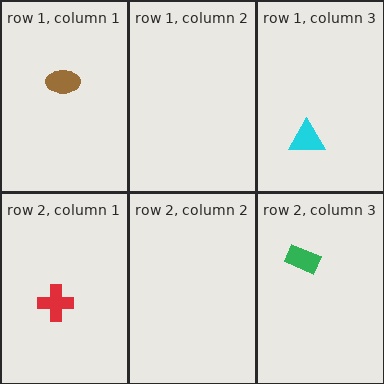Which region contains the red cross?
The row 2, column 1 region.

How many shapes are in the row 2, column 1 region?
1.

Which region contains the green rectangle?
The row 2, column 3 region.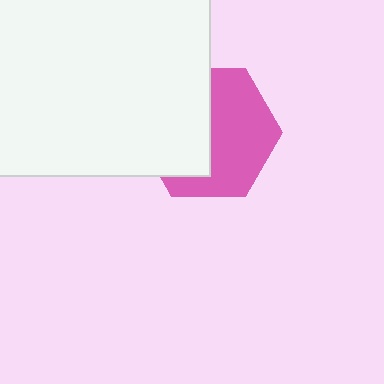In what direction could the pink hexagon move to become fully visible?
The pink hexagon could move right. That would shift it out from behind the white square entirely.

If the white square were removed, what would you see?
You would see the complete pink hexagon.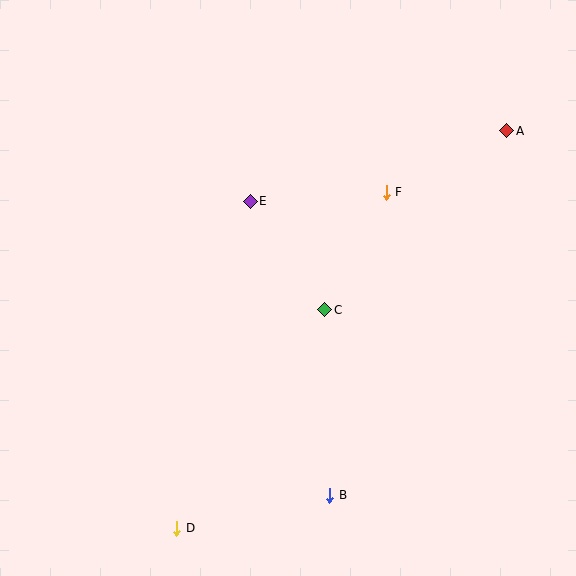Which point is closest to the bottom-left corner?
Point D is closest to the bottom-left corner.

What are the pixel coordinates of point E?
Point E is at (250, 201).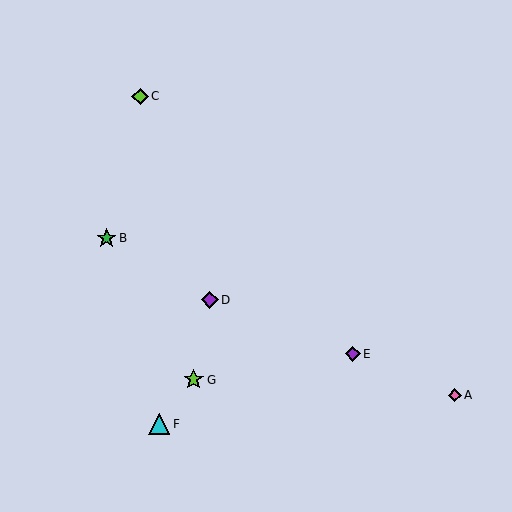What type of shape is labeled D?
Shape D is a purple diamond.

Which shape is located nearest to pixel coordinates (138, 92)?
The lime diamond (labeled C) at (140, 96) is nearest to that location.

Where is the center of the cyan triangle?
The center of the cyan triangle is at (159, 424).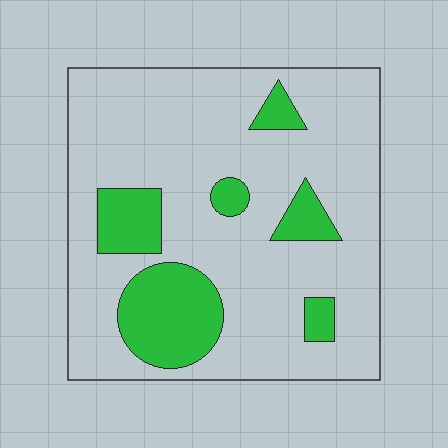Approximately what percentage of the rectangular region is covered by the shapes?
Approximately 20%.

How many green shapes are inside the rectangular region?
6.